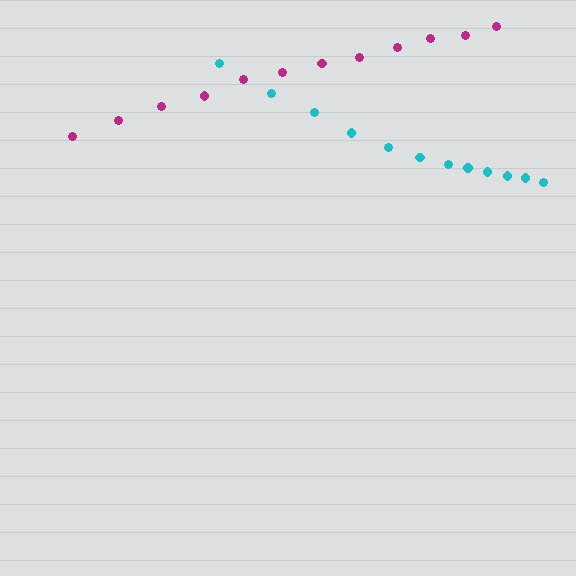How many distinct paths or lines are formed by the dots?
There are 2 distinct paths.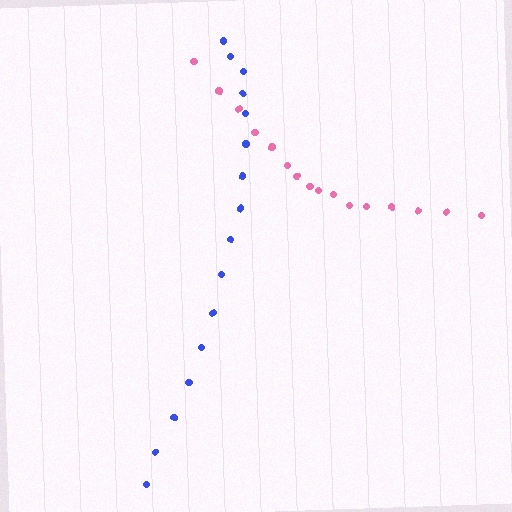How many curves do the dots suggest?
There are 2 distinct paths.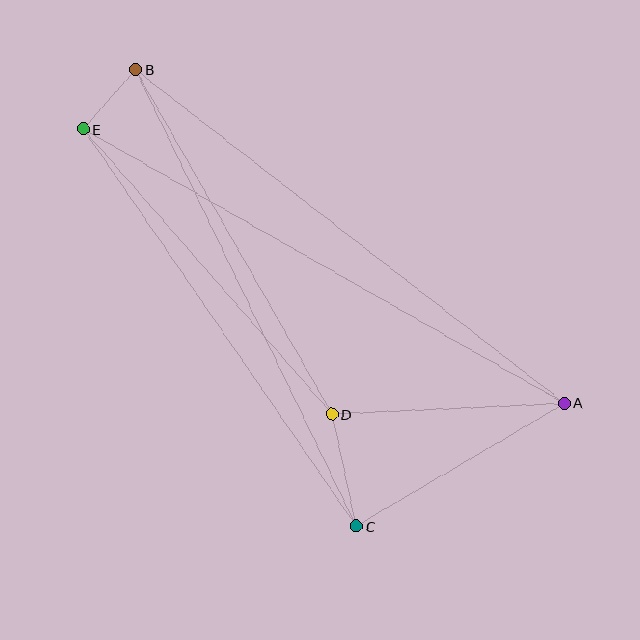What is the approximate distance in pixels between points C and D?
The distance between C and D is approximately 115 pixels.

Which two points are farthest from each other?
Points A and E are farthest from each other.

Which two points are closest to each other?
Points B and E are closest to each other.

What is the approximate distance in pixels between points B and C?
The distance between B and C is approximately 508 pixels.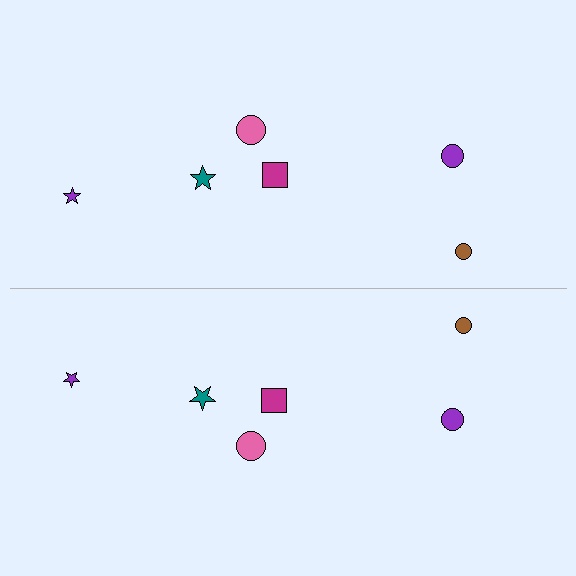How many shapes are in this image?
There are 12 shapes in this image.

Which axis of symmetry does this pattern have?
The pattern has a horizontal axis of symmetry running through the center of the image.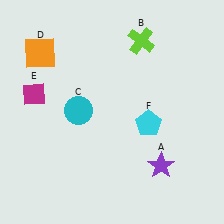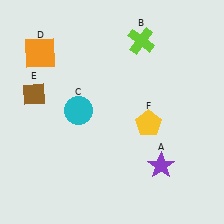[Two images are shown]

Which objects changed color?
E changed from magenta to brown. F changed from cyan to yellow.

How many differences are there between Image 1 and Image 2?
There are 2 differences between the two images.